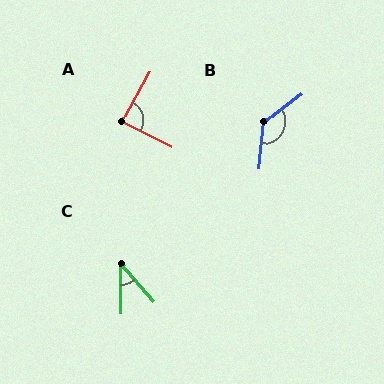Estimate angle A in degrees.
Approximately 88 degrees.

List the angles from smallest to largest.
C (41°), A (88°), B (132°).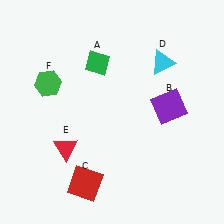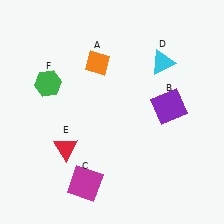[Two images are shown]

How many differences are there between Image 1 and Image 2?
There are 2 differences between the two images.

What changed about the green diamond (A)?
In Image 1, A is green. In Image 2, it changed to orange.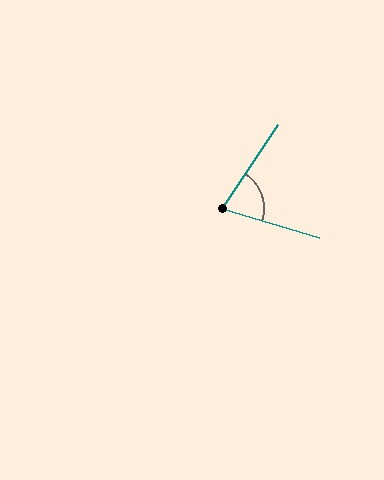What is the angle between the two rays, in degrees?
Approximately 73 degrees.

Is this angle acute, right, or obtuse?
It is acute.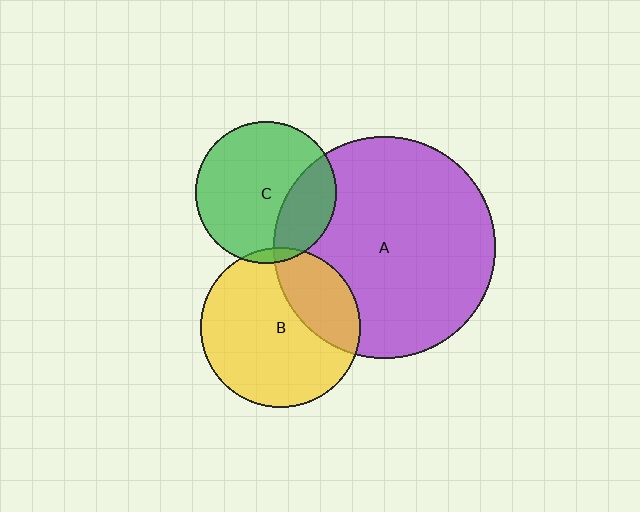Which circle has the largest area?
Circle A (purple).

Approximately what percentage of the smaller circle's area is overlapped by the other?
Approximately 25%.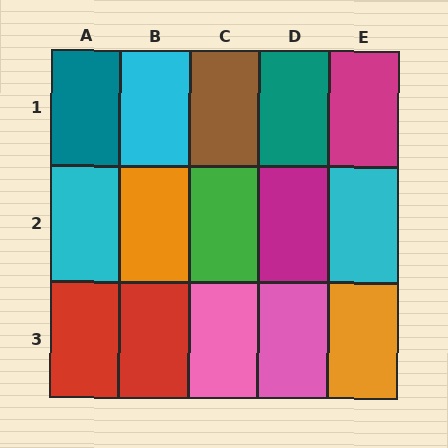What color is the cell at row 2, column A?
Cyan.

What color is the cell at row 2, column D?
Magenta.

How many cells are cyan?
3 cells are cyan.